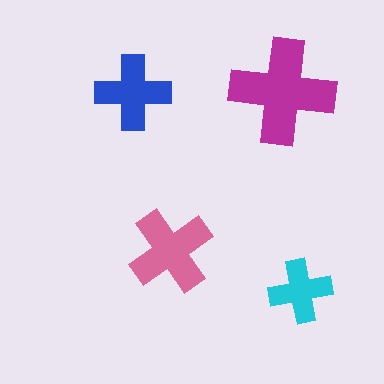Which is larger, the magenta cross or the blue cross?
The magenta one.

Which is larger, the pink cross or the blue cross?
The pink one.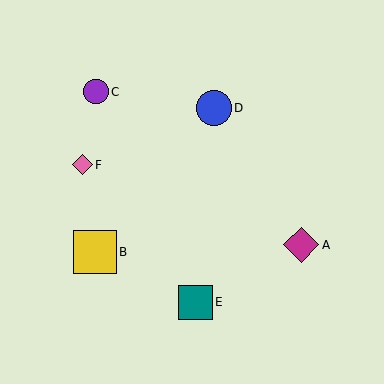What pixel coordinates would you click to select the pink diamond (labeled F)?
Click at (83, 165) to select the pink diamond F.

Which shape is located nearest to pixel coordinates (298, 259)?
The magenta diamond (labeled A) at (301, 245) is nearest to that location.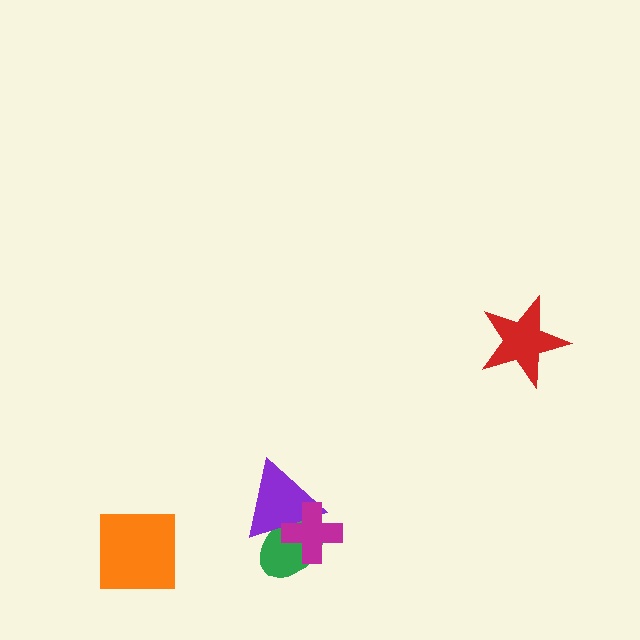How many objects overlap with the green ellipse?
2 objects overlap with the green ellipse.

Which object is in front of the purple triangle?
The magenta cross is in front of the purple triangle.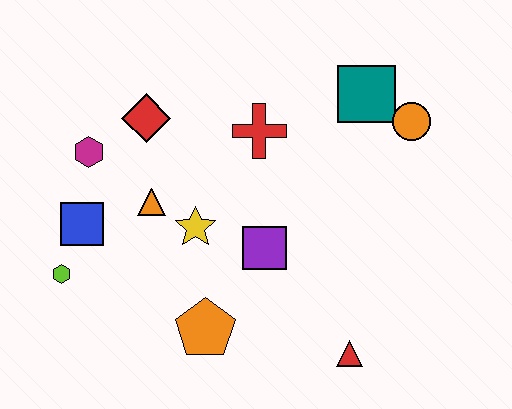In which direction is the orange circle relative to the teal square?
The orange circle is to the right of the teal square.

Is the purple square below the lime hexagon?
No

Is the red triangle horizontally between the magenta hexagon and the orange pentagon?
No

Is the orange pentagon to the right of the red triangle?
No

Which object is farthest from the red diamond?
The red triangle is farthest from the red diamond.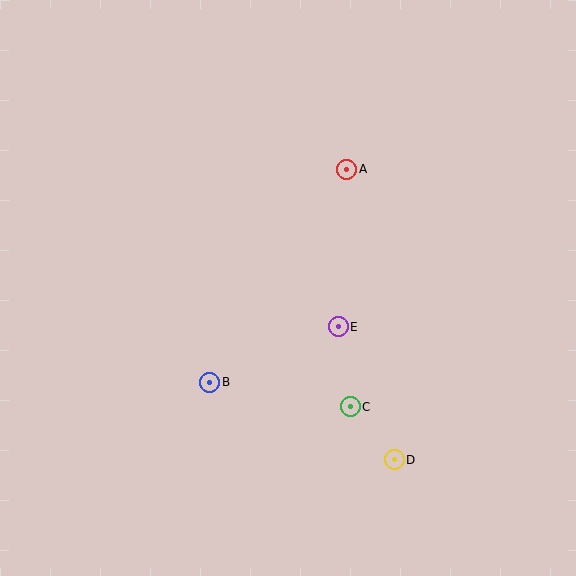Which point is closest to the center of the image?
Point E at (338, 327) is closest to the center.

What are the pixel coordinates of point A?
Point A is at (347, 169).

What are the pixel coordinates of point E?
Point E is at (338, 327).